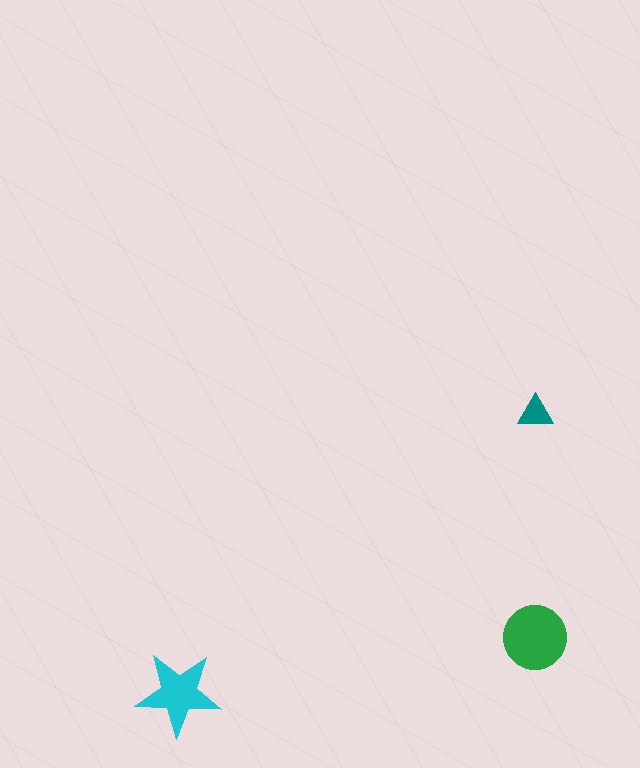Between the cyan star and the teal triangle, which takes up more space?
The cyan star.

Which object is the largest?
The green circle.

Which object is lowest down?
The cyan star is bottommost.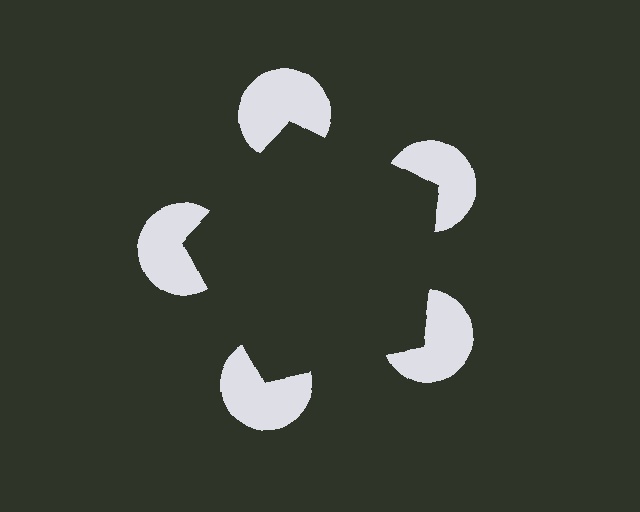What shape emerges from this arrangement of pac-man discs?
An illusory pentagon — its edges are inferred from the aligned wedge cuts in the pac-man discs, not physically drawn.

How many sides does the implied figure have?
5 sides.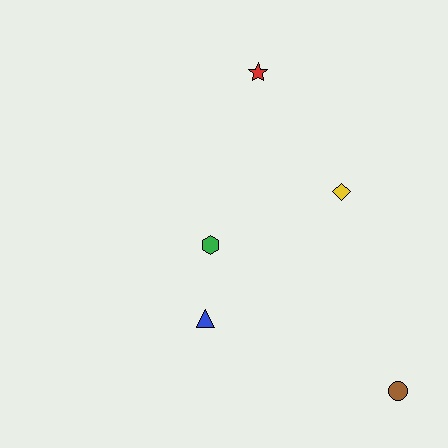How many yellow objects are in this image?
There is 1 yellow object.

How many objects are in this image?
There are 5 objects.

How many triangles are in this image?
There is 1 triangle.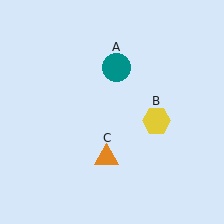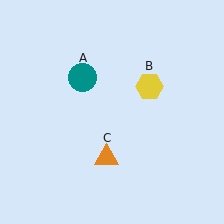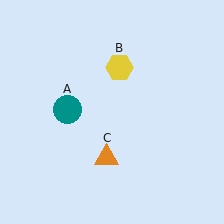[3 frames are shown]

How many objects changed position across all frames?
2 objects changed position: teal circle (object A), yellow hexagon (object B).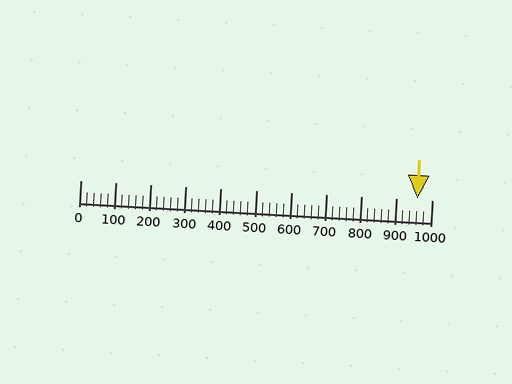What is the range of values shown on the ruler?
The ruler shows values from 0 to 1000.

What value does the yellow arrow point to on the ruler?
The yellow arrow points to approximately 960.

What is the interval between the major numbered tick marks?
The major tick marks are spaced 100 units apart.